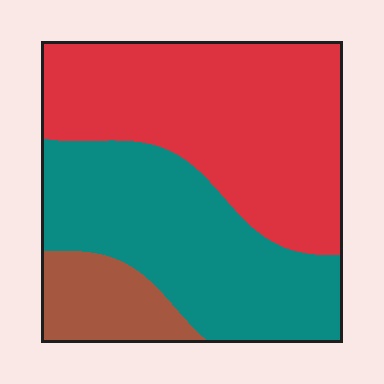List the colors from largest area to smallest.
From largest to smallest: red, teal, brown.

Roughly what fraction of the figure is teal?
Teal covers around 40% of the figure.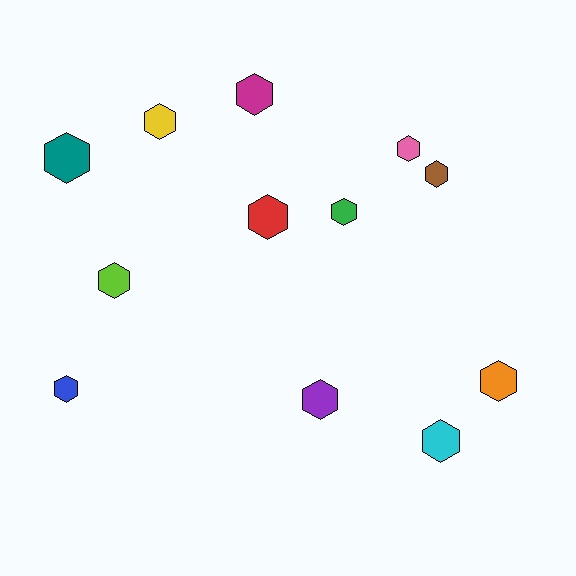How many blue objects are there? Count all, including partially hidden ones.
There is 1 blue object.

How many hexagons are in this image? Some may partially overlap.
There are 12 hexagons.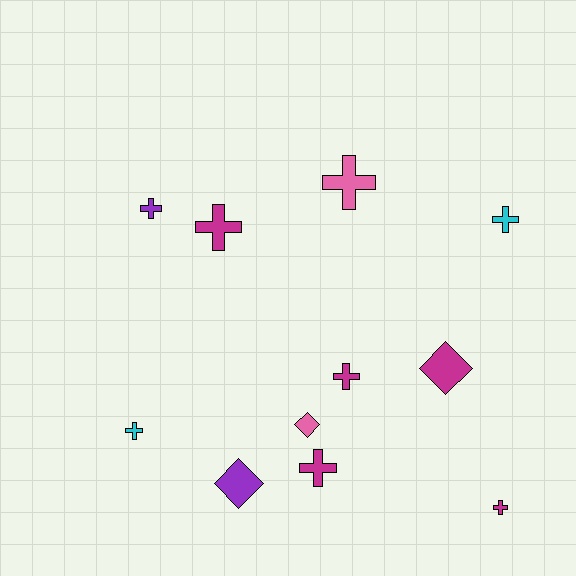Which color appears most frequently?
Magenta, with 5 objects.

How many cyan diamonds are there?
There are no cyan diamonds.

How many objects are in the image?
There are 11 objects.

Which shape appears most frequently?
Cross, with 8 objects.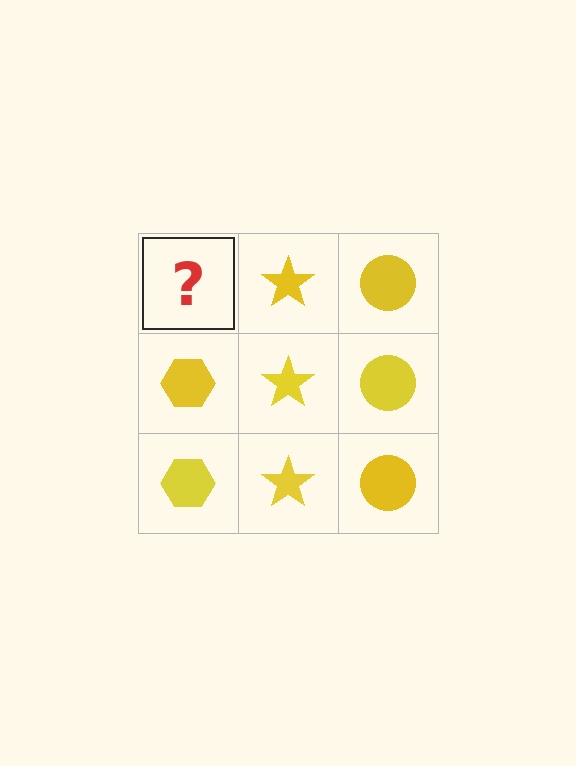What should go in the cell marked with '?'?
The missing cell should contain a yellow hexagon.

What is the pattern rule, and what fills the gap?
The rule is that each column has a consistent shape. The gap should be filled with a yellow hexagon.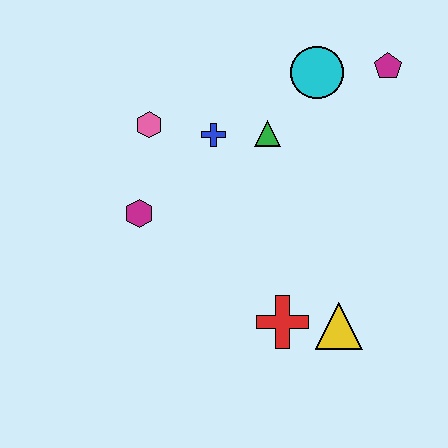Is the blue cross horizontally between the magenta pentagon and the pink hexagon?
Yes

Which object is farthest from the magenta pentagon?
The magenta hexagon is farthest from the magenta pentagon.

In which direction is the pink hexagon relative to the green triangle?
The pink hexagon is to the left of the green triangle.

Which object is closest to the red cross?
The yellow triangle is closest to the red cross.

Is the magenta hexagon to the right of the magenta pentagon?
No